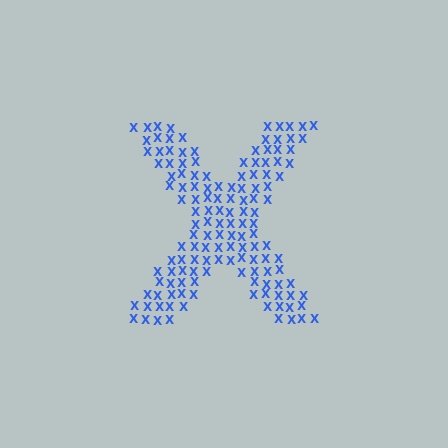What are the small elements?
The small elements are letter X's.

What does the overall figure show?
The overall figure shows the letter X.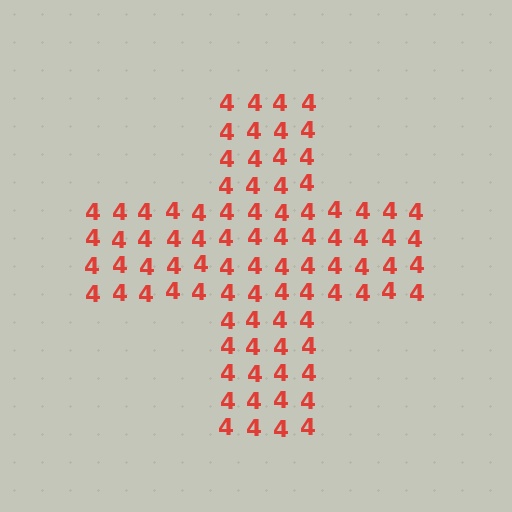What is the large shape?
The large shape is a cross.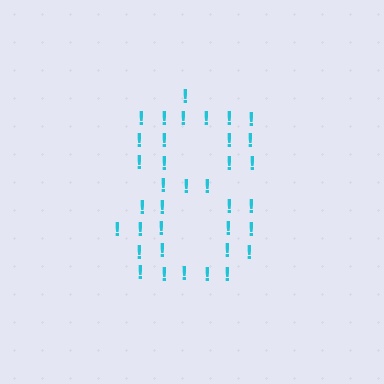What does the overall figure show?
The overall figure shows the digit 8.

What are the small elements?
The small elements are exclamation marks.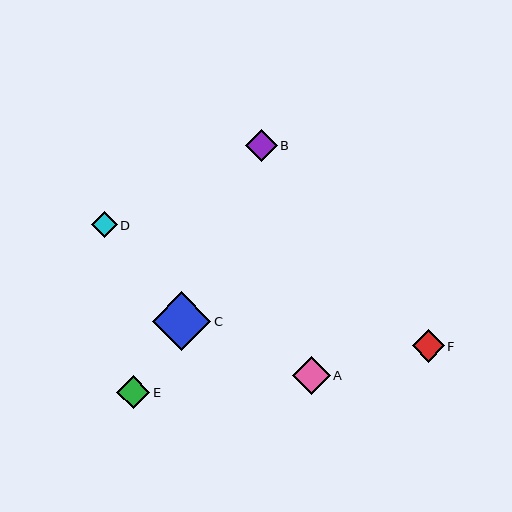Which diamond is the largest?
Diamond C is the largest with a size of approximately 59 pixels.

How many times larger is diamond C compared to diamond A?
Diamond C is approximately 1.5 times the size of diamond A.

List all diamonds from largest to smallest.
From largest to smallest: C, A, E, F, B, D.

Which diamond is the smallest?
Diamond D is the smallest with a size of approximately 26 pixels.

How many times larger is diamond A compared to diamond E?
Diamond A is approximately 1.1 times the size of diamond E.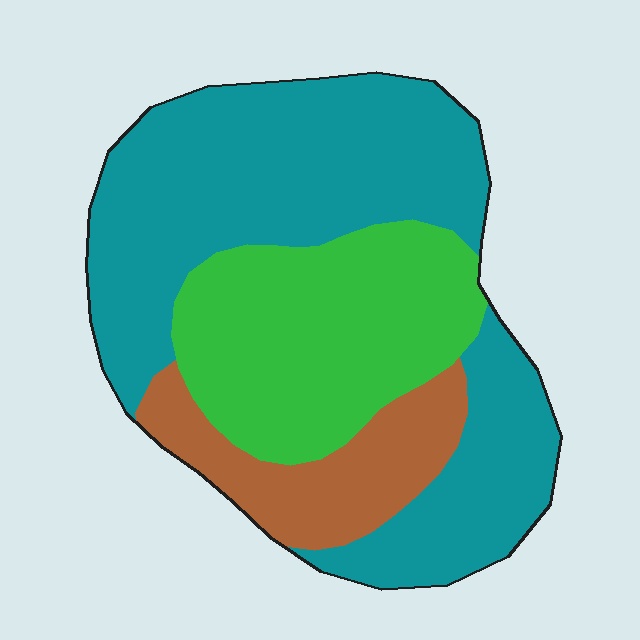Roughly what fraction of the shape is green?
Green covers roughly 30% of the shape.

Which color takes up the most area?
Teal, at roughly 55%.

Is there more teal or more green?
Teal.